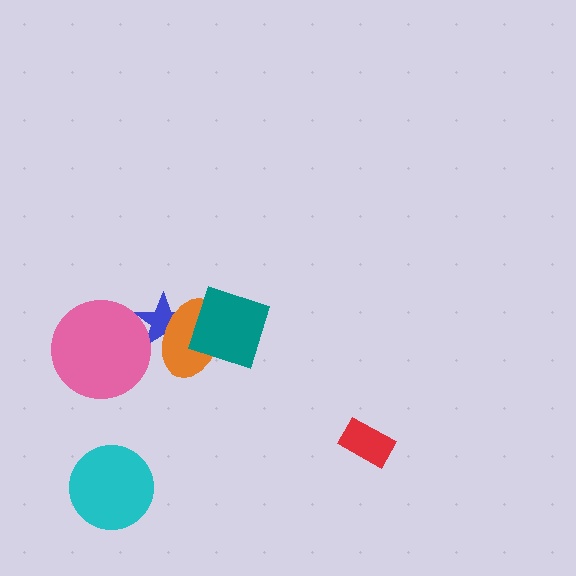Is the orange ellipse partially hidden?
Yes, it is partially covered by another shape.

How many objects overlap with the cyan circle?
0 objects overlap with the cyan circle.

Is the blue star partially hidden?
Yes, it is partially covered by another shape.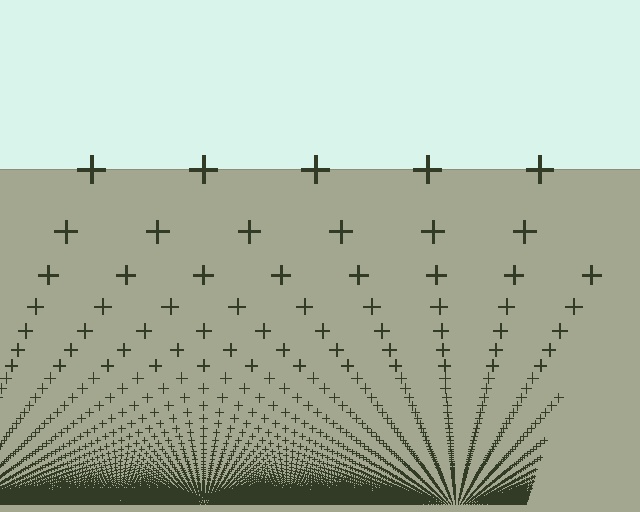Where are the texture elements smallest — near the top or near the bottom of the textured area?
Near the bottom.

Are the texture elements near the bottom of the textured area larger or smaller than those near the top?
Smaller. The gradient is inverted — elements near the bottom are smaller and denser.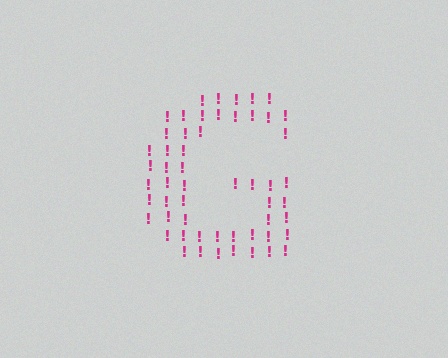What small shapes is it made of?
It is made of small exclamation marks.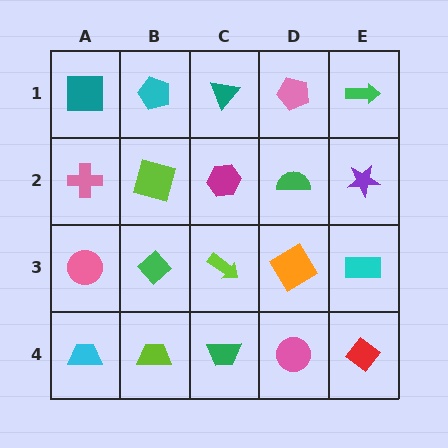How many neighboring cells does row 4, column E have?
2.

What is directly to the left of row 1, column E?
A pink pentagon.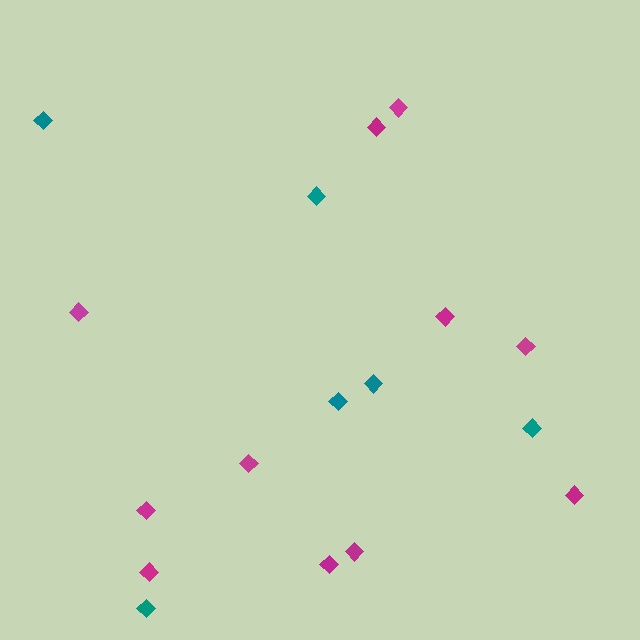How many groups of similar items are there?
There are 2 groups: one group of magenta diamonds (11) and one group of teal diamonds (6).